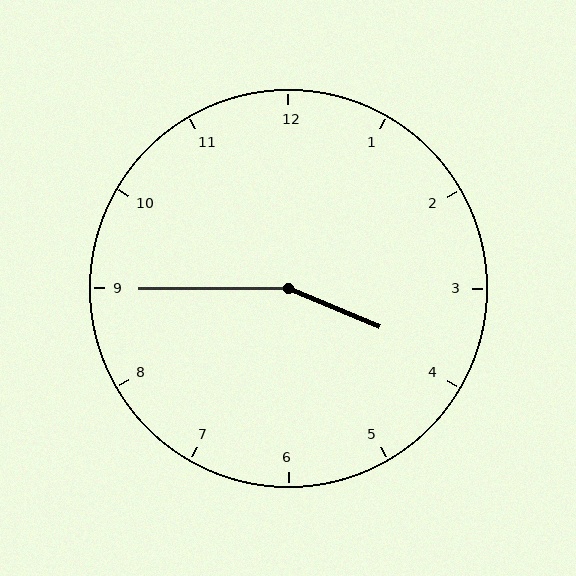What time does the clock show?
3:45.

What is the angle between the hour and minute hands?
Approximately 158 degrees.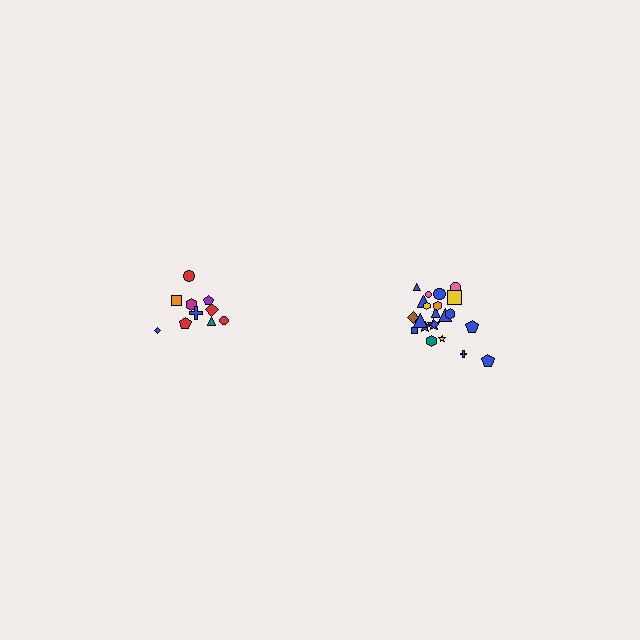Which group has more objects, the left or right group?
The right group.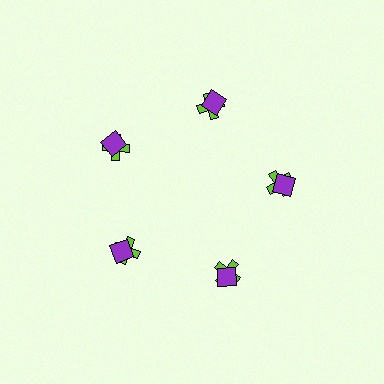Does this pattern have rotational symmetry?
Yes, this pattern has 5-fold rotational symmetry. It looks the same after rotating 72 degrees around the center.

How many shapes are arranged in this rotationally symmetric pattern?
There are 10 shapes, arranged in 5 groups of 2.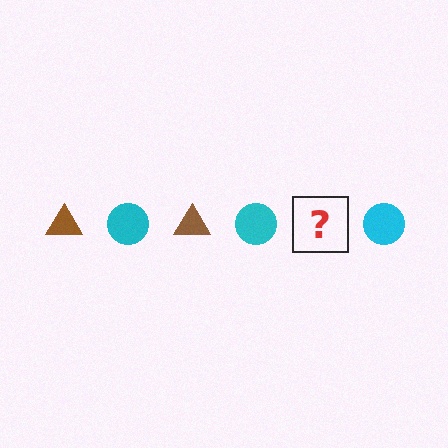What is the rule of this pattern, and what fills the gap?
The rule is that the pattern alternates between brown triangle and cyan circle. The gap should be filled with a brown triangle.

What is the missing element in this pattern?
The missing element is a brown triangle.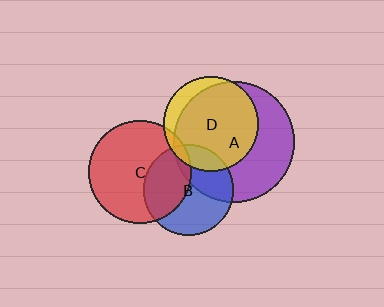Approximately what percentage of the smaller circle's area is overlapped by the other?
Approximately 85%.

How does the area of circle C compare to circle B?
Approximately 1.3 times.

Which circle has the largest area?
Circle A (purple).